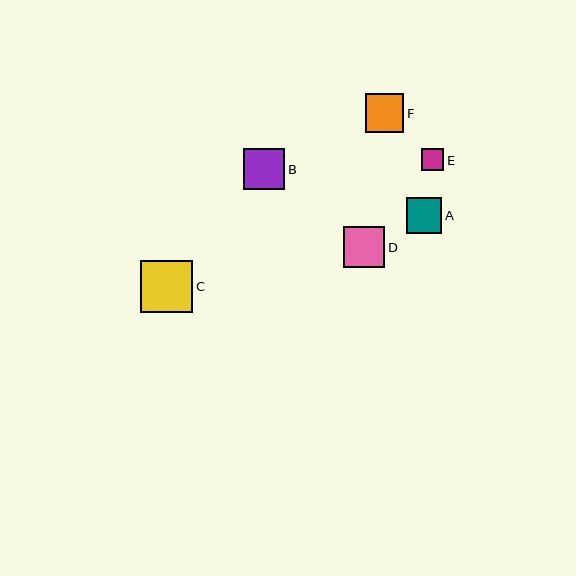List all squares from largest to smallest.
From largest to smallest: C, D, B, F, A, E.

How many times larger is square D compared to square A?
Square D is approximately 1.2 times the size of square A.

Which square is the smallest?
Square E is the smallest with a size of approximately 22 pixels.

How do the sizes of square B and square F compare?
Square B and square F are approximately the same size.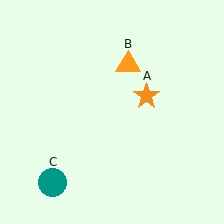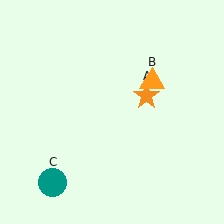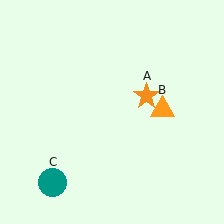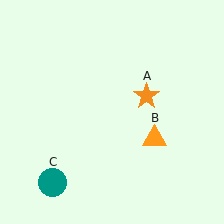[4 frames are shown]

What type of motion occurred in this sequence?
The orange triangle (object B) rotated clockwise around the center of the scene.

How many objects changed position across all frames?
1 object changed position: orange triangle (object B).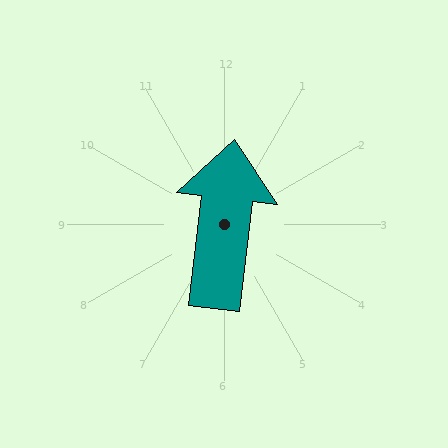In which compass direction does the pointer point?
North.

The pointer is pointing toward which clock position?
Roughly 12 o'clock.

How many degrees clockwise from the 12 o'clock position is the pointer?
Approximately 7 degrees.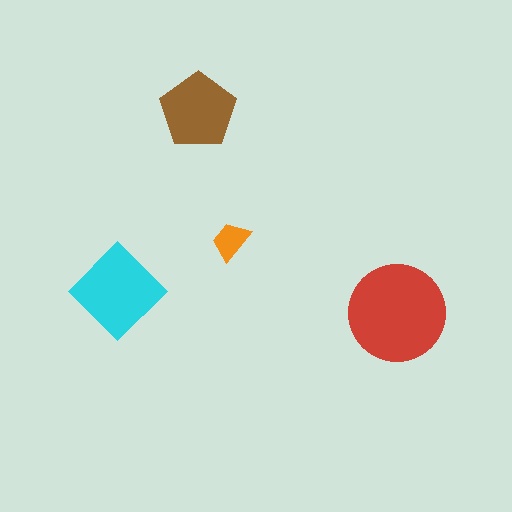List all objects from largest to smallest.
The red circle, the cyan diamond, the brown pentagon, the orange trapezoid.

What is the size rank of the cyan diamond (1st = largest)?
2nd.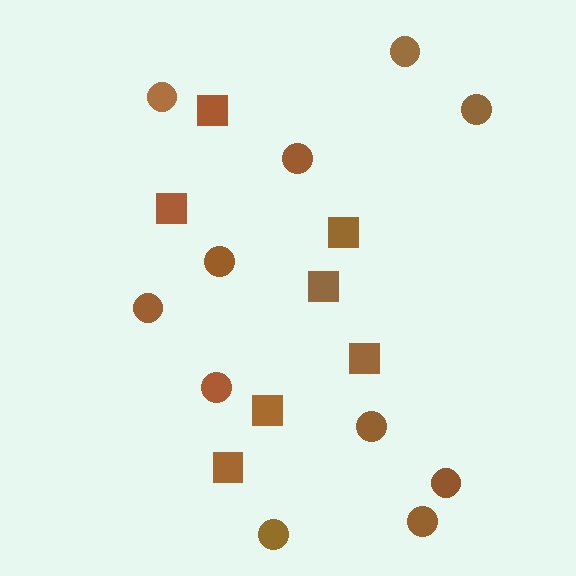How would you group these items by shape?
There are 2 groups: one group of squares (7) and one group of circles (11).